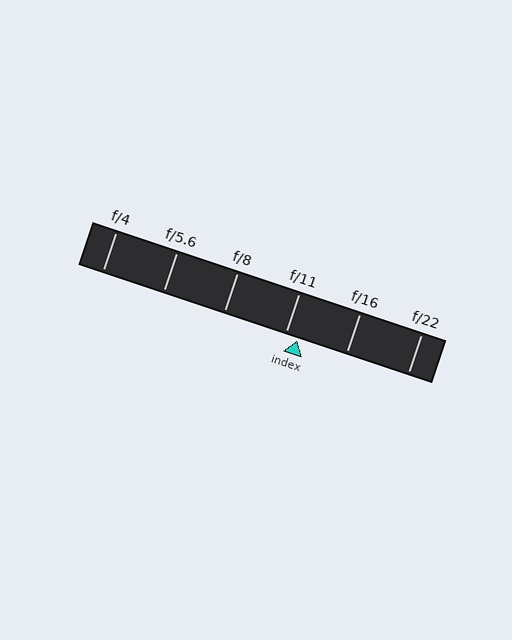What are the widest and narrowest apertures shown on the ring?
The widest aperture shown is f/4 and the narrowest is f/22.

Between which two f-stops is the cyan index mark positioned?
The index mark is between f/11 and f/16.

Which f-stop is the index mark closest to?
The index mark is closest to f/11.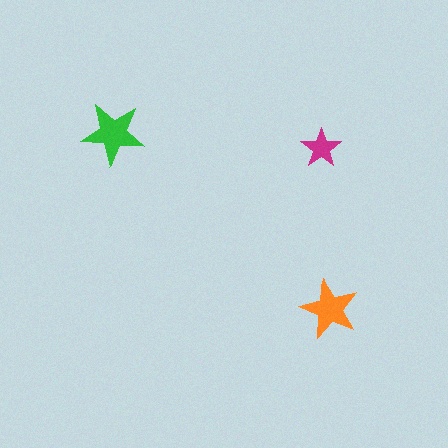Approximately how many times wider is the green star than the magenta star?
About 1.5 times wider.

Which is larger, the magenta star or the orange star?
The orange one.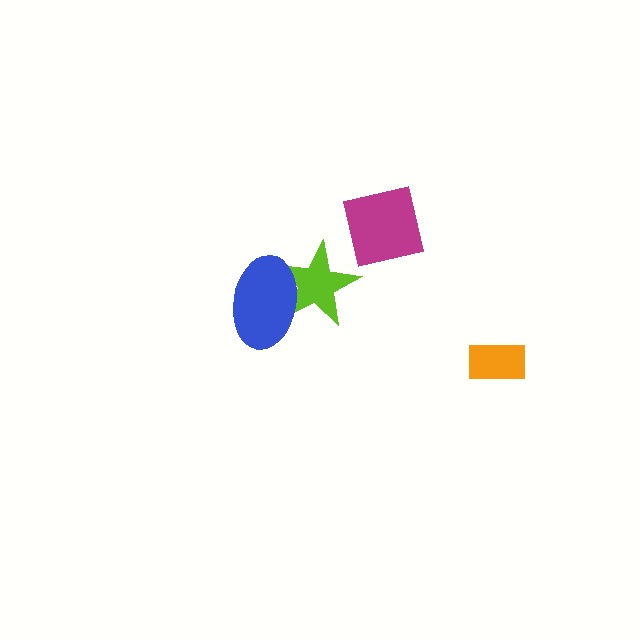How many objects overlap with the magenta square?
0 objects overlap with the magenta square.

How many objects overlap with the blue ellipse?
1 object overlaps with the blue ellipse.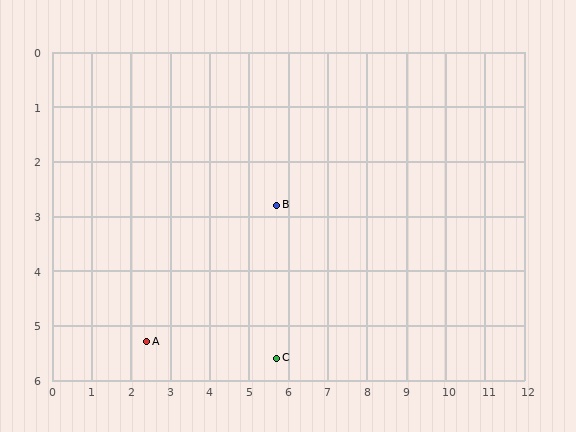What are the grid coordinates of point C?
Point C is at approximately (5.7, 5.6).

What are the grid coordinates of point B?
Point B is at approximately (5.7, 2.8).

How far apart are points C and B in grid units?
Points C and B are about 2.8 grid units apart.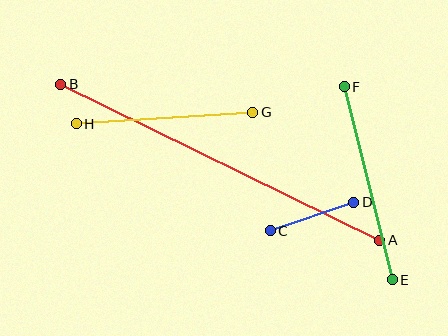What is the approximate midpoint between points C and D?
The midpoint is at approximately (312, 217) pixels.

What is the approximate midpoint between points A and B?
The midpoint is at approximately (220, 162) pixels.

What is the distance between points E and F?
The distance is approximately 199 pixels.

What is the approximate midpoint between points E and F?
The midpoint is at approximately (368, 183) pixels.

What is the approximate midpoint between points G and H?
The midpoint is at approximately (164, 118) pixels.